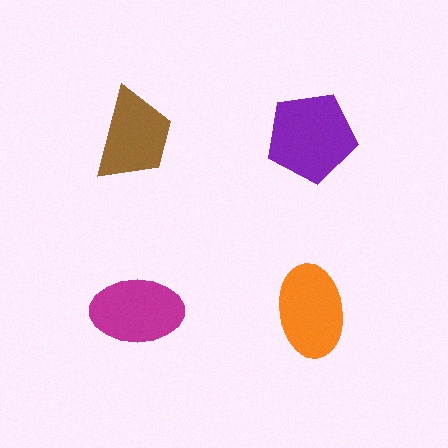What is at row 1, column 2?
A purple pentagon.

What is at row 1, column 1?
A brown trapezoid.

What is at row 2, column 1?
A magenta ellipse.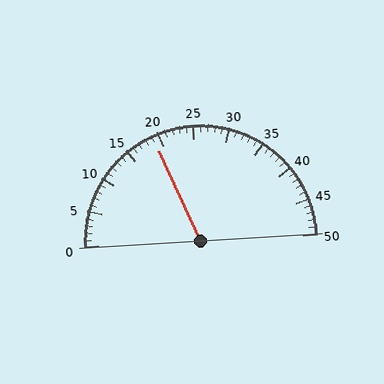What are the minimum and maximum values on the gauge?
The gauge ranges from 0 to 50.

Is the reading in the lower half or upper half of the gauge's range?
The reading is in the lower half of the range (0 to 50).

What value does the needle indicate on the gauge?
The needle indicates approximately 19.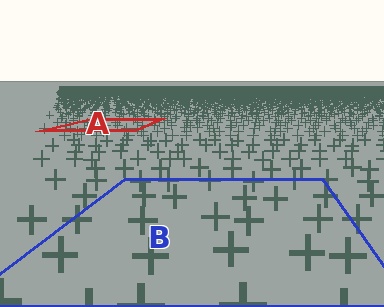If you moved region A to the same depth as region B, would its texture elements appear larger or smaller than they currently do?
They would appear larger. At a closer depth, the same texture elements are projected at a bigger on-screen size.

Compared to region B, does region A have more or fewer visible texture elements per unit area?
Region A has more texture elements per unit area — they are packed more densely because it is farther away.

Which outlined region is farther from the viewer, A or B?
Region A is farther from the viewer — the texture elements inside it appear smaller and more densely packed.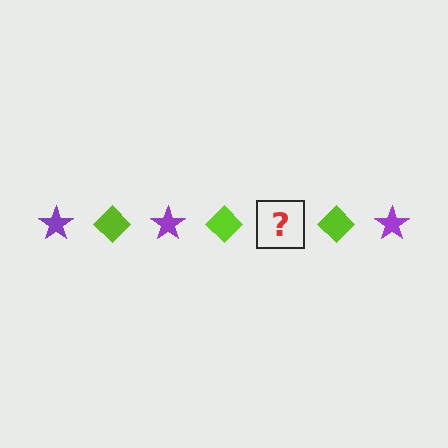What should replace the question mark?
The question mark should be replaced with a purple star.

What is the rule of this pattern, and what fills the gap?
The rule is that the pattern alternates between purple star and lime diamond. The gap should be filled with a purple star.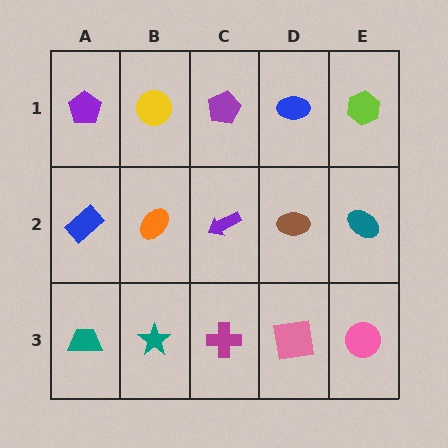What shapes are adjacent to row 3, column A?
A blue rectangle (row 2, column A), a teal star (row 3, column B).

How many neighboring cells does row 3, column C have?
3.